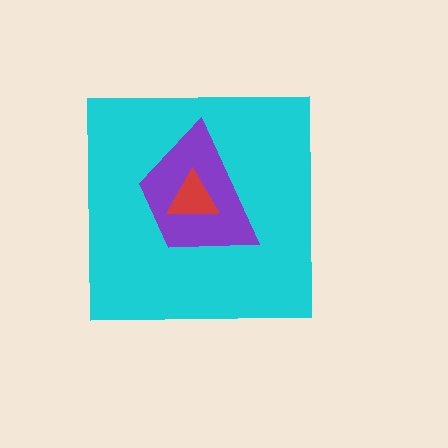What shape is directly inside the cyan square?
The purple trapezoid.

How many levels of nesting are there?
3.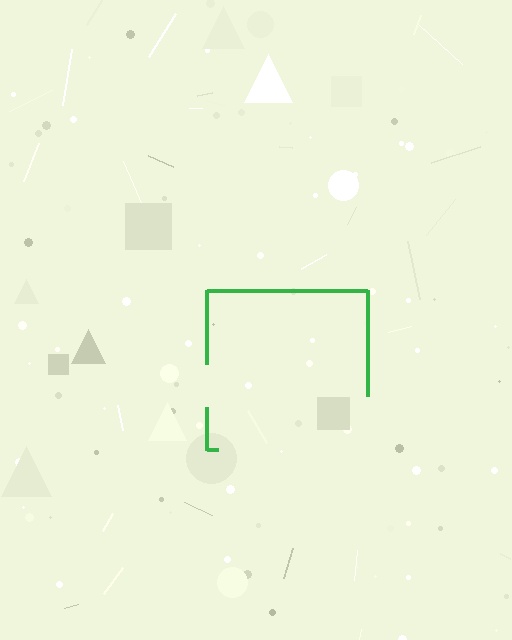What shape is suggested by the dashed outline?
The dashed outline suggests a square.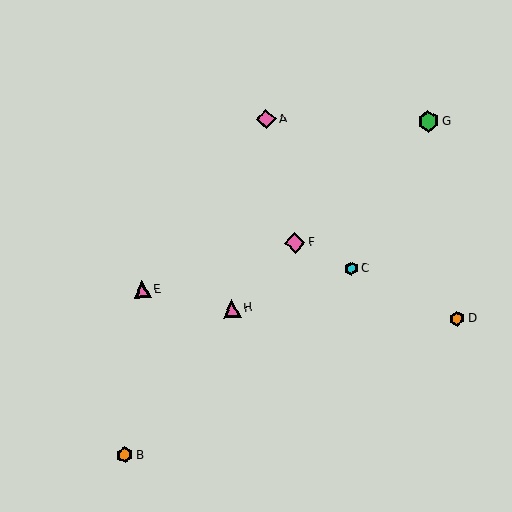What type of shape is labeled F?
Shape F is a pink diamond.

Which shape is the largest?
The green hexagon (labeled G) is the largest.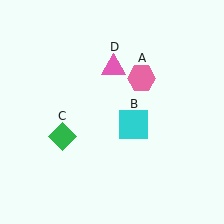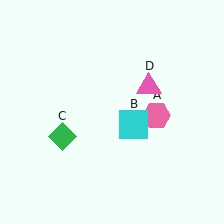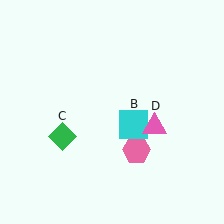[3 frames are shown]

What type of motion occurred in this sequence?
The pink hexagon (object A), pink triangle (object D) rotated clockwise around the center of the scene.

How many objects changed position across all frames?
2 objects changed position: pink hexagon (object A), pink triangle (object D).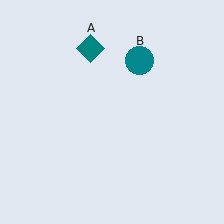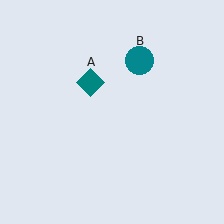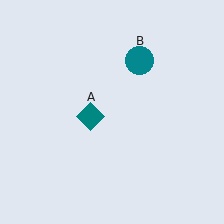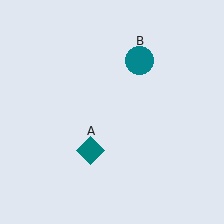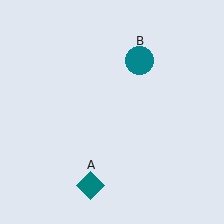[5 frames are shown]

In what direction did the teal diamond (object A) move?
The teal diamond (object A) moved down.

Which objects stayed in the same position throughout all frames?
Teal circle (object B) remained stationary.